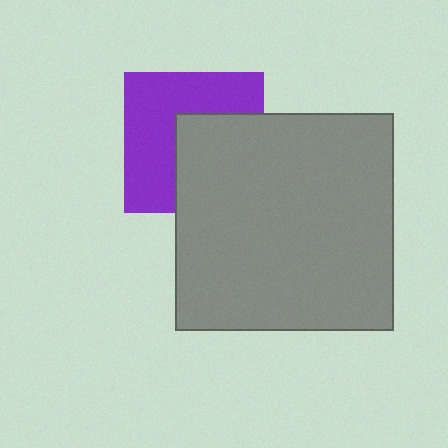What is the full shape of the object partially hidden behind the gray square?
The partially hidden object is a purple square.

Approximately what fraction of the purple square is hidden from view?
Roughly 44% of the purple square is hidden behind the gray square.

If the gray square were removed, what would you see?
You would see the complete purple square.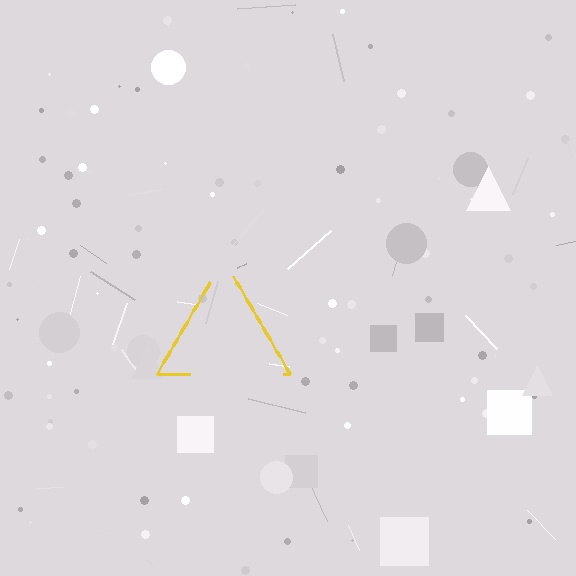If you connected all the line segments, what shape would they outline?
They would outline a triangle.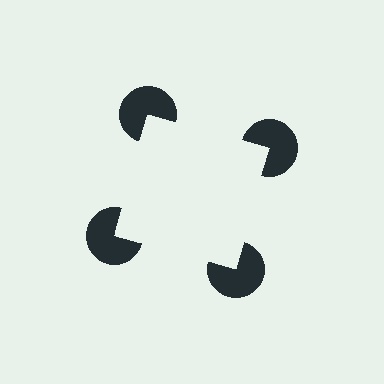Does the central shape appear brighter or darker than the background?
It typically appears slightly brighter than the background, even though no actual brightness change is drawn.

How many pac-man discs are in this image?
There are 4 — one at each vertex of the illusory square.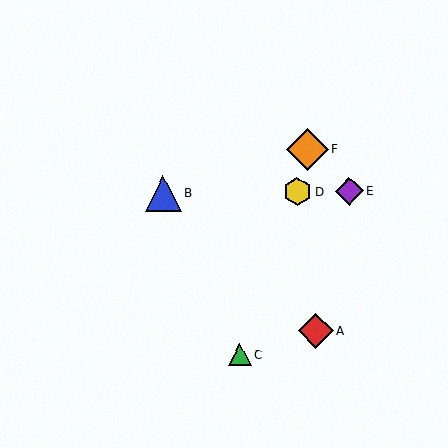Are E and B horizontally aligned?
Yes, both are at y≈191.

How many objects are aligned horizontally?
3 objects (B, D, E) are aligned horizontally.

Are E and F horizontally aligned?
No, E is at y≈191 and F is at y≈150.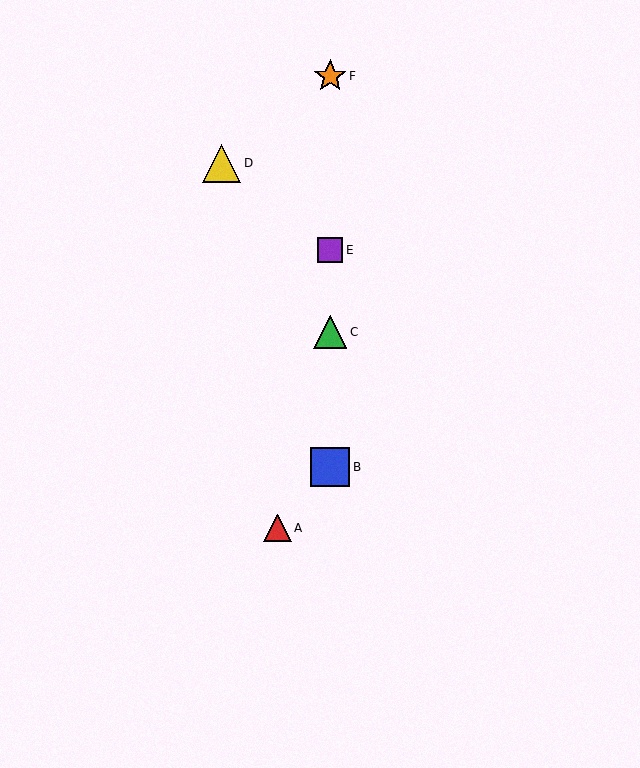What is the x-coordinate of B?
Object B is at x≈330.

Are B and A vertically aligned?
No, B is at x≈330 and A is at x≈278.